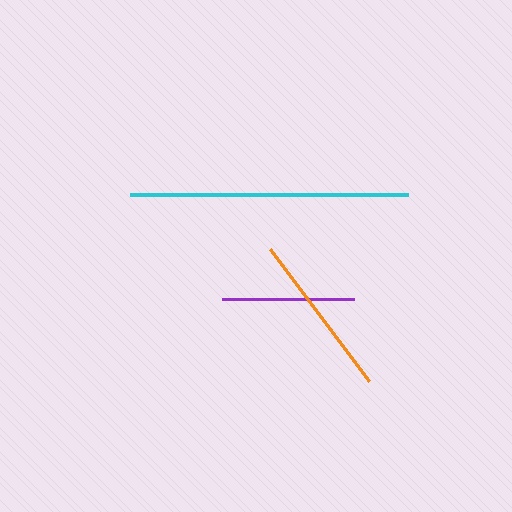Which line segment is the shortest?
The purple line is the shortest at approximately 132 pixels.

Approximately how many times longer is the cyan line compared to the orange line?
The cyan line is approximately 1.7 times the length of the orange line.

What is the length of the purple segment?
The purple segment is approximately 132 pixels long.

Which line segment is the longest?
The cyan line is the longest at approximately 278 pixels.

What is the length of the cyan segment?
The cyan segment is approximately 278 pixels long.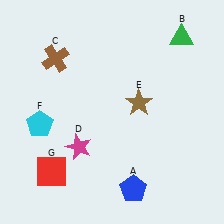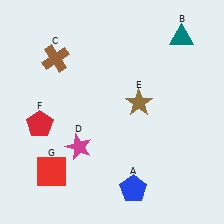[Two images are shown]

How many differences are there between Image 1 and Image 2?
There are 2 differences between the two images.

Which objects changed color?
B changed from green to teal. F changed from cyan to red.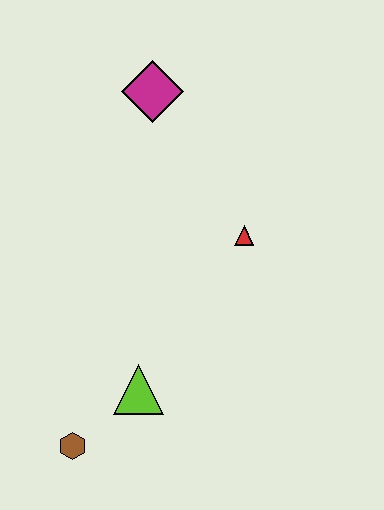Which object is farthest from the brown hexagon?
The magenta diamond is farthest from the brown hexagon.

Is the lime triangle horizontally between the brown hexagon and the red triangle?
Yes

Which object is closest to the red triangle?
The magenta diamond is closest to the red triangle.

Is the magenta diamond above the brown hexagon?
Yes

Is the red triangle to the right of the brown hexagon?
Yes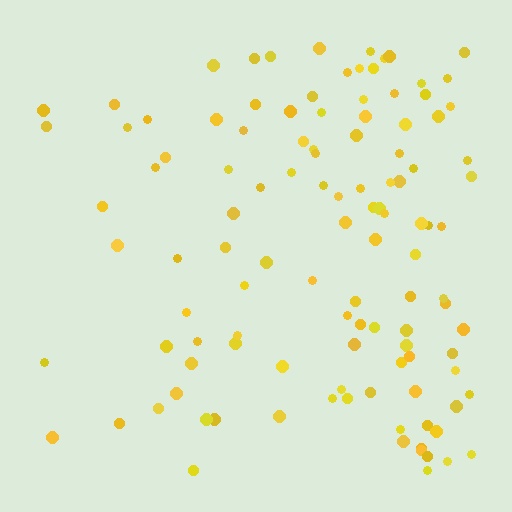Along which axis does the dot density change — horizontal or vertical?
Horizontal.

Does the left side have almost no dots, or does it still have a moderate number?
Still a moderate number, just noticeably fewer than the right.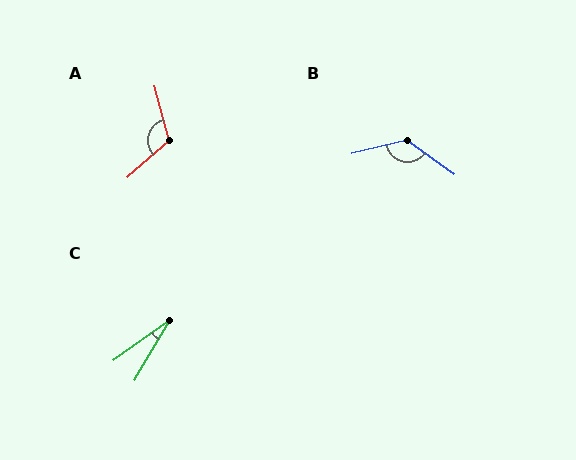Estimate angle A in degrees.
Approximately 117 degrees.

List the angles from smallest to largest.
C (24°), A (117°), B (130°).